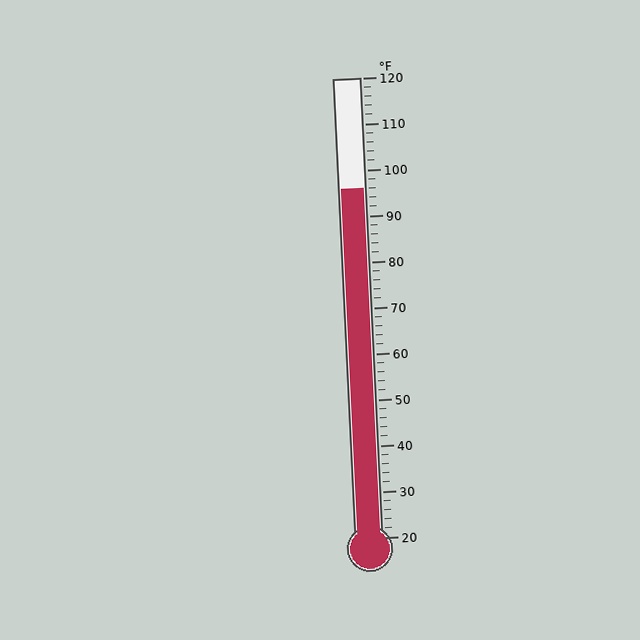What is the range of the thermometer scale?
The thermometer scale ranges from 20°F to 120°F.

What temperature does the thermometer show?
The thermometer shows approximately 96°F.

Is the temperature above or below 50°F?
The temperature is above 50°F.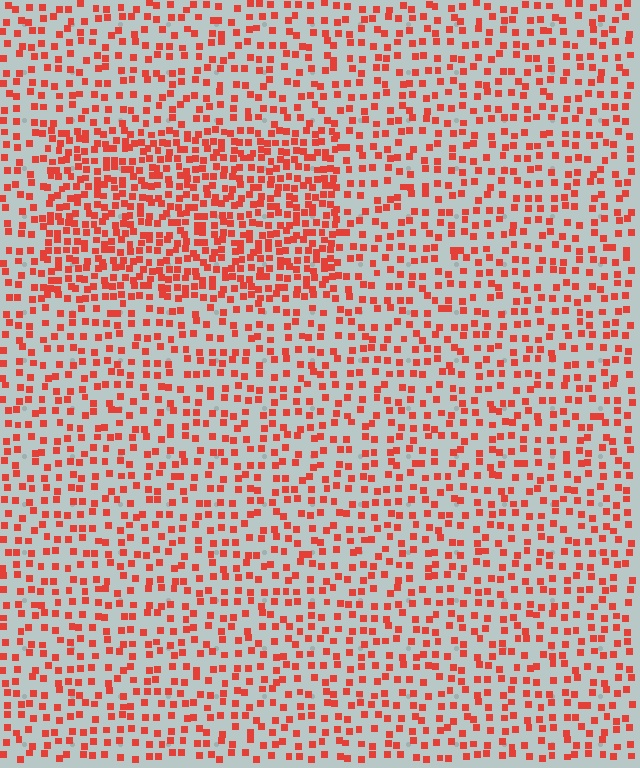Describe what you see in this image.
The image contains small red elements arranged at two different densities. A rectangle-shaped region is visible where the elements are more densely packed than the surrounding area.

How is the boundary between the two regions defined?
The boundary is defined by a change in element density (approximately 1.9x ratio). All elements are the same color, size, and shape.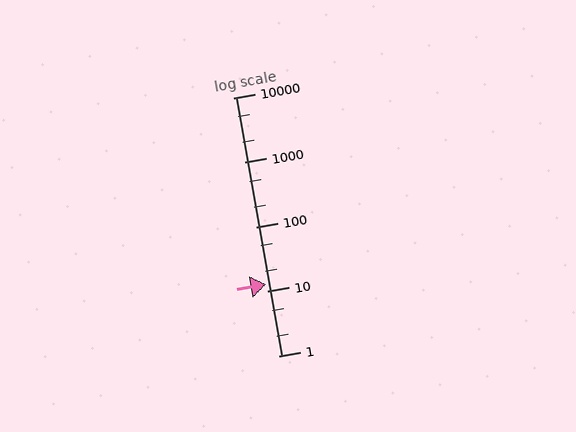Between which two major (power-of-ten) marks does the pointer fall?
The pointer is between 10 and 100.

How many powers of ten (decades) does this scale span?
The scale spans 4 decades, from 1 to 10000.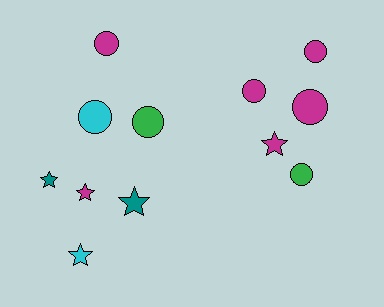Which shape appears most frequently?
Circle, with 7 objects.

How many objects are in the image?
There are 12 objects.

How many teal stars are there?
There are 2 teal stars.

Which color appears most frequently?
Magenta, with 6 objects.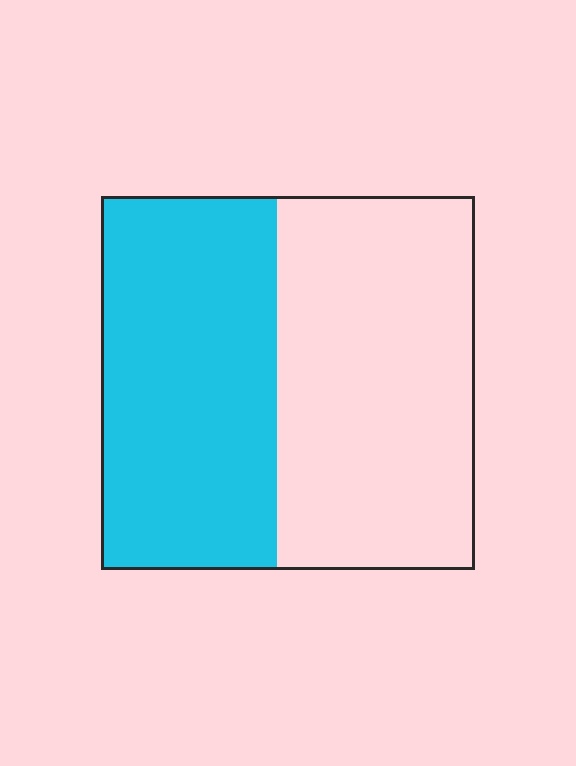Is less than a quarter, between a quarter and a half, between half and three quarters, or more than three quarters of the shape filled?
Between a quarter and a half.